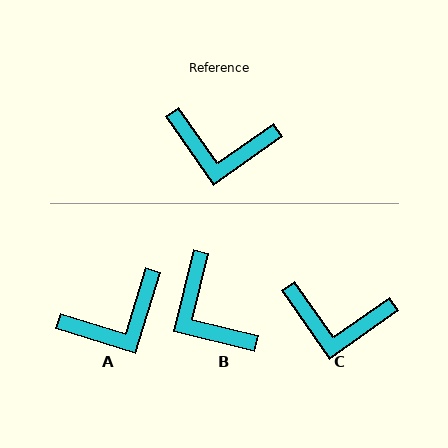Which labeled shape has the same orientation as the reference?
C.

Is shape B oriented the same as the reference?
No, it is off by about 49 degrees.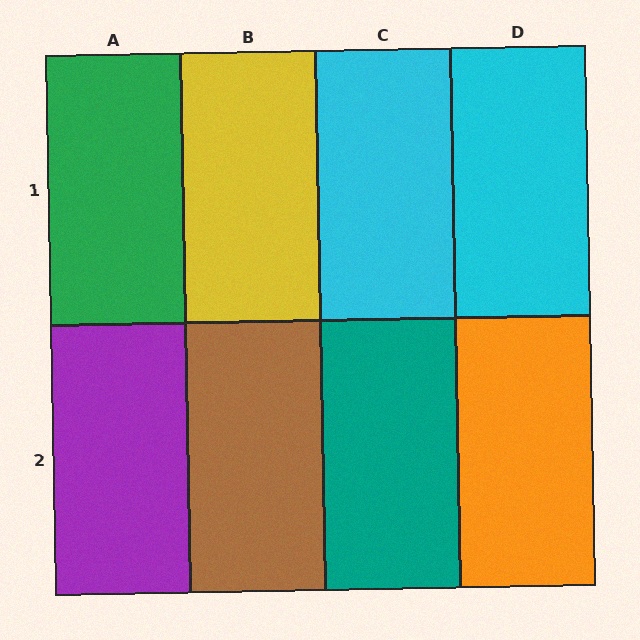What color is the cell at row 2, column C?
Teal.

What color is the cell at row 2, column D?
Orange.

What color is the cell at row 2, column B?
Brown.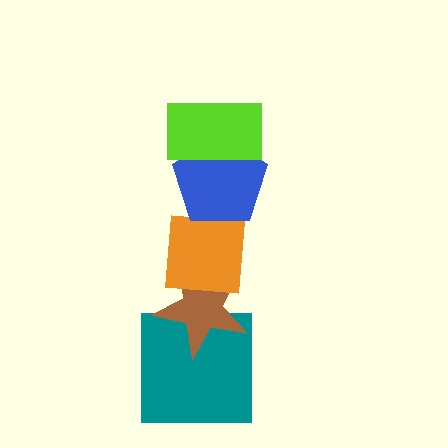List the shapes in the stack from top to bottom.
From top to bottom: the lime rectangle, the blue pentagon, the orange square, the brown star, the teal square.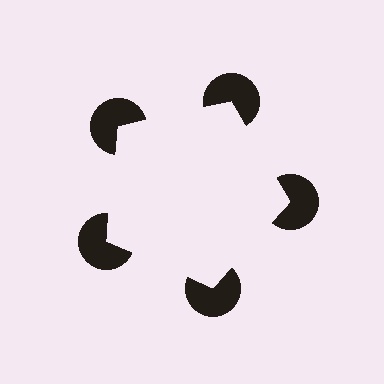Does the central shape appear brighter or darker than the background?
It typically appears slightly brighter than the background, even though no actual brightness change is drawn.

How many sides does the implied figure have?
5 sides.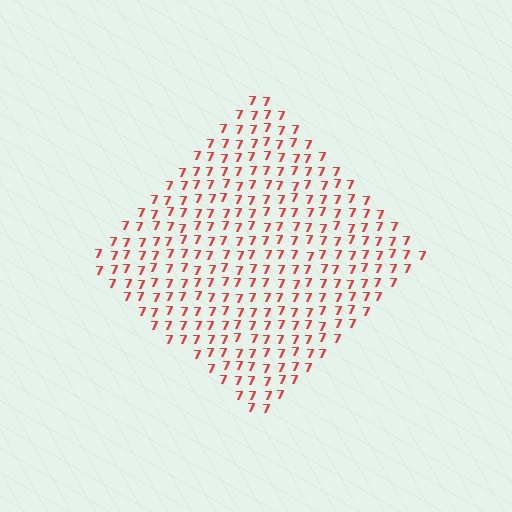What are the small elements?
The small elements are digit 7's.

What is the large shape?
The large shape is a diamond.